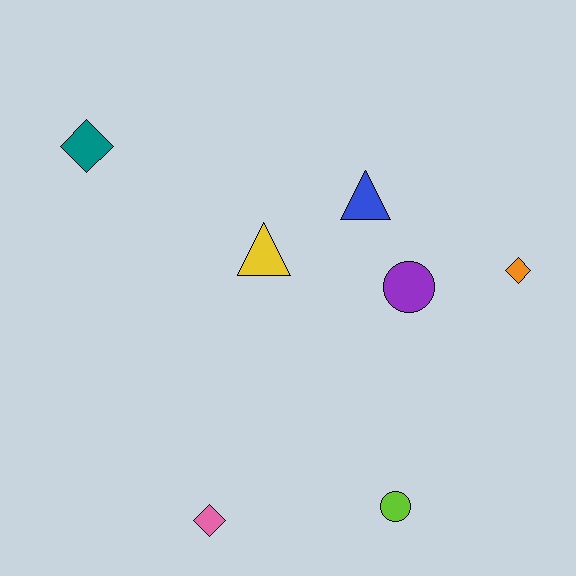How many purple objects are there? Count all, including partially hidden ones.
There is 1 purple object.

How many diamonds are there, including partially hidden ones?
There are 3 diamonds.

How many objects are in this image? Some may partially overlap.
There are 7 objects.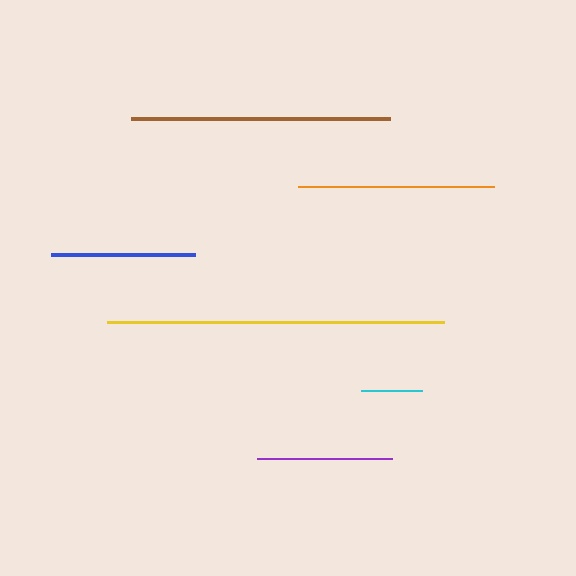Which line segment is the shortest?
The cyan line is the shortest at approximately 61 pixels.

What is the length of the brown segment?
The brown segment is approximately 258 pixels long.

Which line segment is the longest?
The yellow line is the longest at approximately 338 pixels.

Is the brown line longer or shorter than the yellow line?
The yellow line is longer than the brown line.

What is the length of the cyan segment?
The cyan segment is approximately 61 pixels long.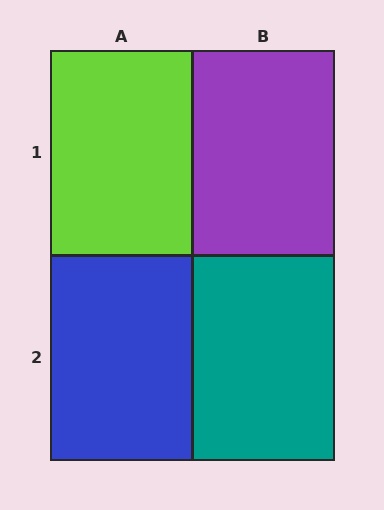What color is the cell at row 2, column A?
Blue.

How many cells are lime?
1 cell is lime.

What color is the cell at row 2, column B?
Teal.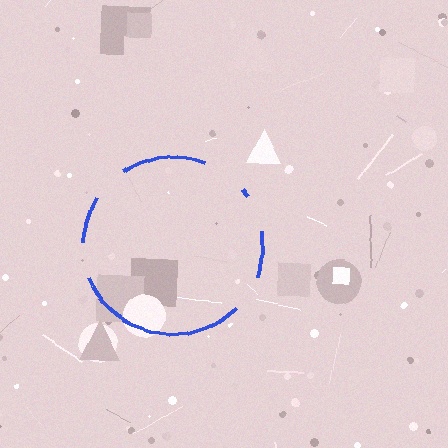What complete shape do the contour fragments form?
The contour fragments form a circle.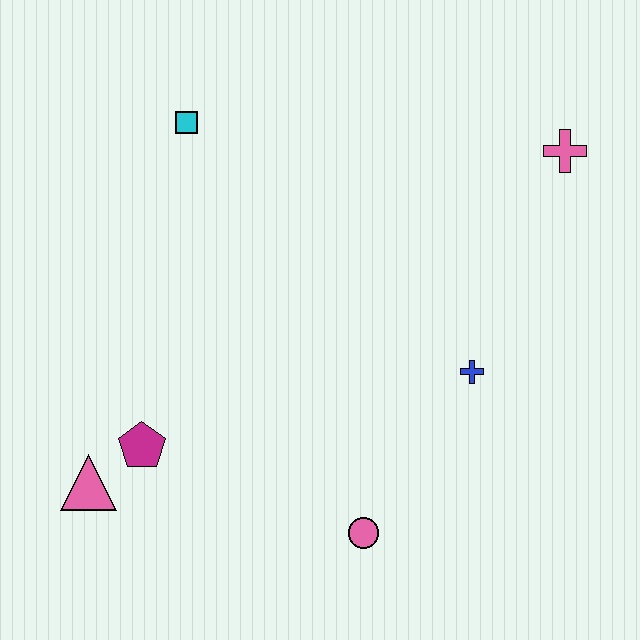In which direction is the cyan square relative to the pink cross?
The cyan square is to the left of the pink cross.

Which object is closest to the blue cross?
The pink circle is closest to the blue cross.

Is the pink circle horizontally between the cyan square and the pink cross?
Yes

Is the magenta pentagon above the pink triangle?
Yes